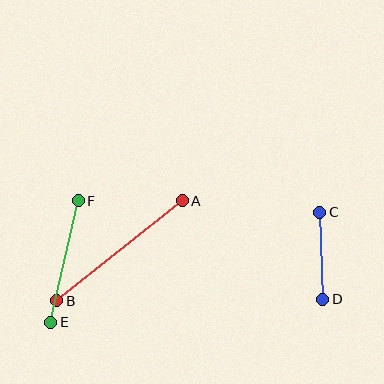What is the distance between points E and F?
The distance is approximately 125 pixels.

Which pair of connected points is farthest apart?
Points A and B are farthest apart.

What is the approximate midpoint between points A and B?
The midpoint is at approximately (120, 251) pixels.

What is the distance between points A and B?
The distance is approximately 160 pixels.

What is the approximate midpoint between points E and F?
The midpoint is at approximately (64, 261) pixels.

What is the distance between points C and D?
The distance is approximately 87 pixels.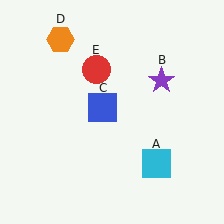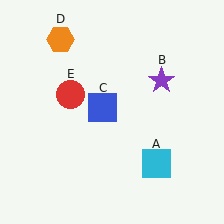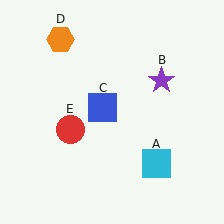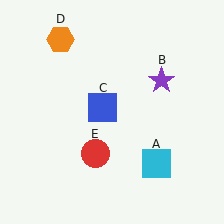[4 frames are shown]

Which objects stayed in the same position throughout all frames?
Cyan square (object A) and purple star (object B) and blue square (object C) and orange hexagon (object D) remained stationary.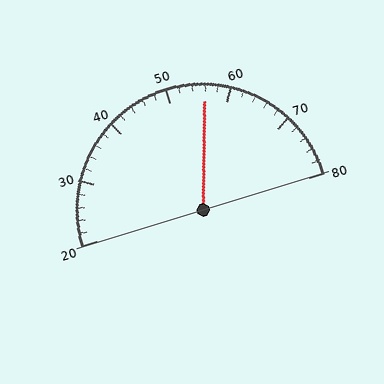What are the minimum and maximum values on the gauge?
The gauge ranges from 20 to 80.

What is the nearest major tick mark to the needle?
The nearest major tick mark is 60.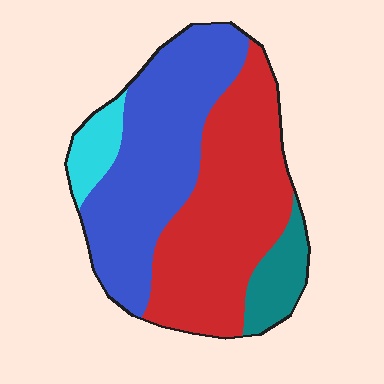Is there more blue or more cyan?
Blue.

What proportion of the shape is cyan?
Cyan covers about 5% of the shape.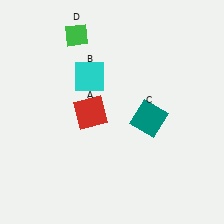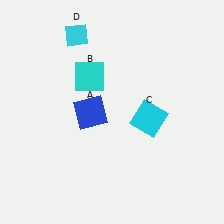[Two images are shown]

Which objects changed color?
A changed from red to blue. C changed from teal to cyan. D changed from green to cyan.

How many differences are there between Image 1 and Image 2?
There are 3 differences between the two images.